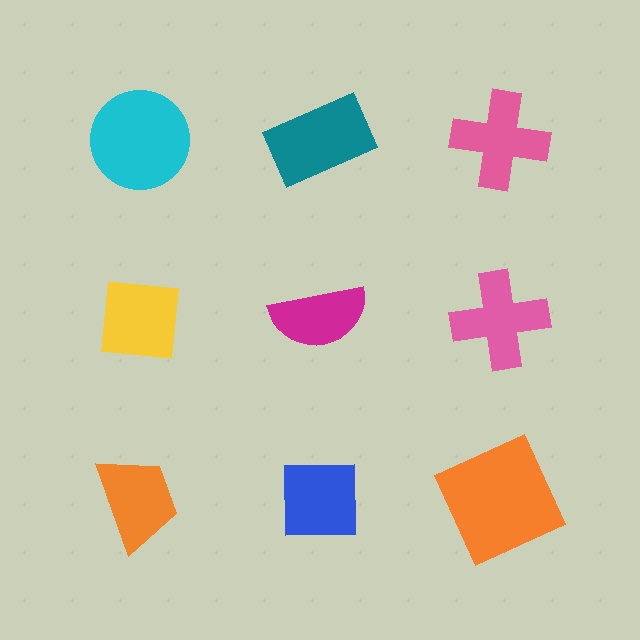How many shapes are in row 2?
3 shapes.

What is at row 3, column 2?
A blue square.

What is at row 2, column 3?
A pink cross.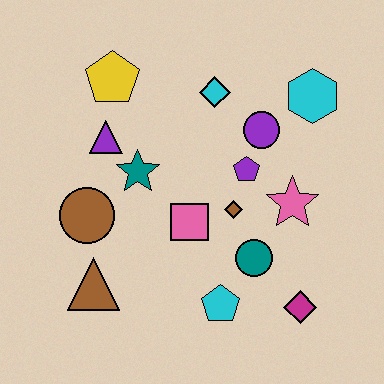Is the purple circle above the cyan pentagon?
Yes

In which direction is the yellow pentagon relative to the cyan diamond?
The yellow pentagon is to the left of the cyan diamond.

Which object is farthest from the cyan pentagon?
The yellow pentagon is farthest from the cyan pentagon.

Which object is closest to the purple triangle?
The teal star is closest to the purple triangle.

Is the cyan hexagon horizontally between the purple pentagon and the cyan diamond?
No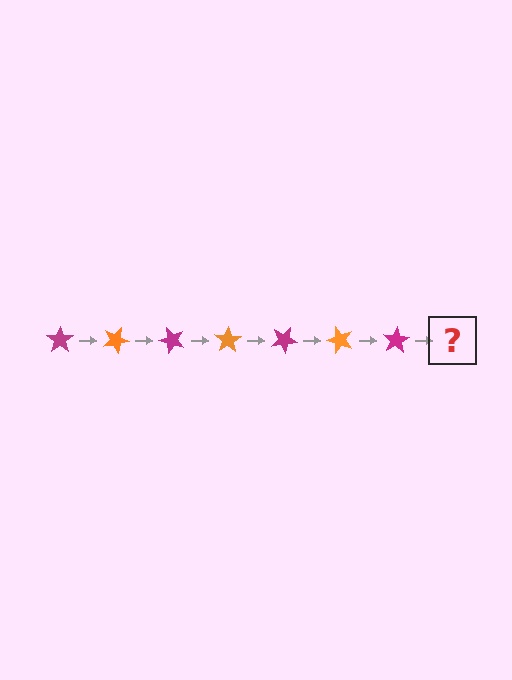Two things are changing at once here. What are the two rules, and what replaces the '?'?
The two rules are that it rotates 25 degrees each step and the color cycles through magenta and orange. The '?' should be an orange star, rotated 175 degrees from the start.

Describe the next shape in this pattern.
It should be an orange star, rotated 175 degrees from the start.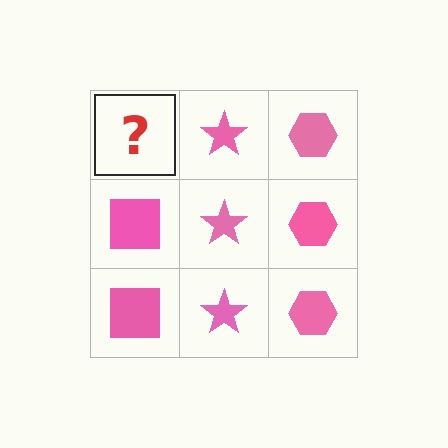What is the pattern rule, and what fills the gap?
The rule is that each column has a consistent shape. The gap should be filled with a pink square.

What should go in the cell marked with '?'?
The missing cell should contain a pink square.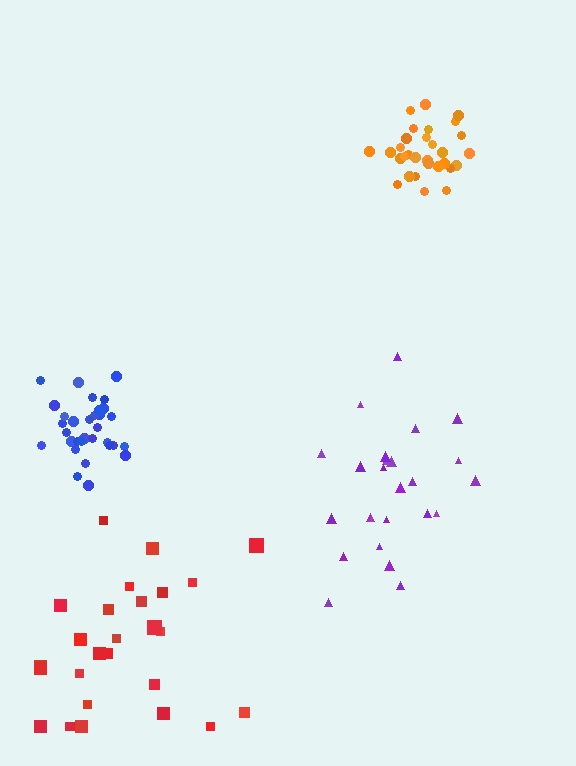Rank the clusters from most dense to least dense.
orange, blue, purple, red.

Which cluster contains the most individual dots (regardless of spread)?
Blue (32).